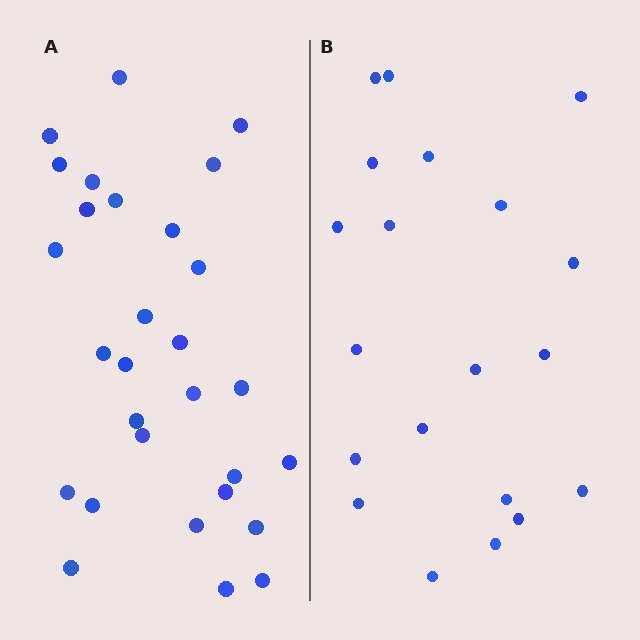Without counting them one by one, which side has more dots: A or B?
Region A (the left region) has more dots.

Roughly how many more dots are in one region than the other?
Region A has roughly 8 or so more dots than region B.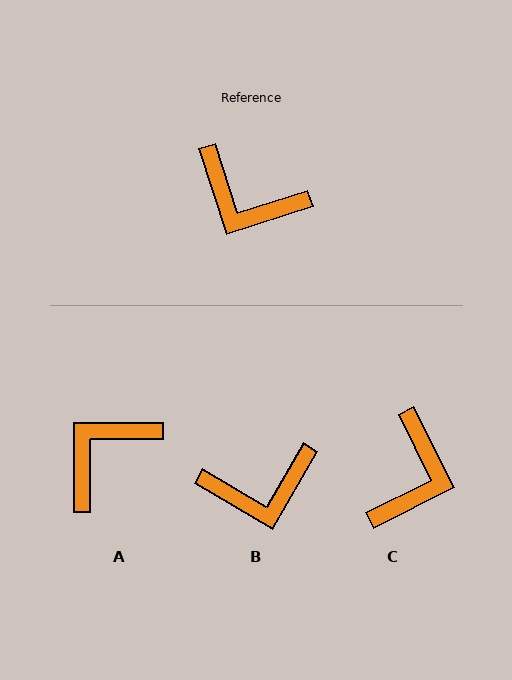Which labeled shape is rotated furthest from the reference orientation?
A, about 108 degrees away.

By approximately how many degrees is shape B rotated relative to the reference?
Approximately 42 degrees counter-clockwise.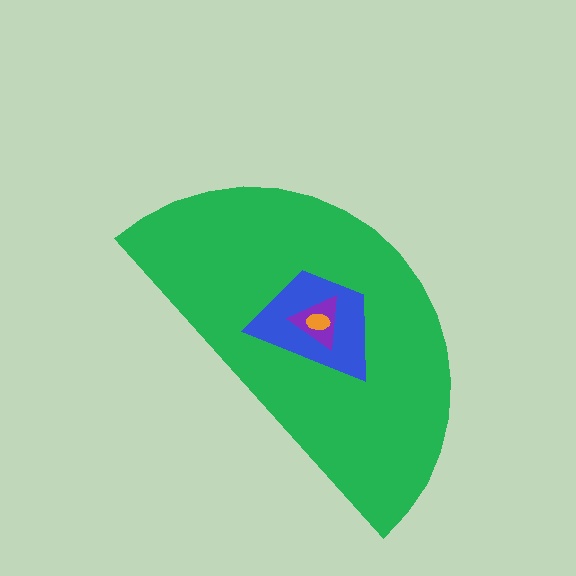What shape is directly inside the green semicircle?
The blue trapezoid.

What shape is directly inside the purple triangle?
The orange ellipse.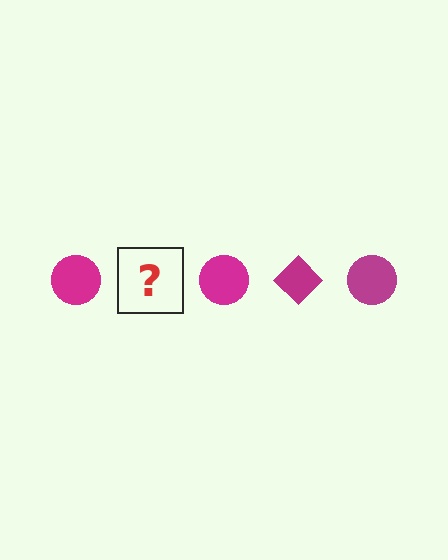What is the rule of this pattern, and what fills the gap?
The rule is that the pattern cycles through circle, diamond shapes in magenta. The gap should be filled with a magenta diamond.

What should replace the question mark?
The question mark should be replaced with a magenta diamond.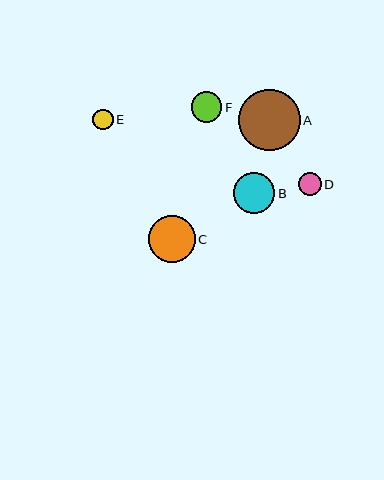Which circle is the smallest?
Circle E is the smallest with a size of approximately 21 pixels.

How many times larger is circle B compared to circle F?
Circle B is approximately 1.4 times the size of circle F.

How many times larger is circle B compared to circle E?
Circle B is approximately 2.0 times the size of circle E.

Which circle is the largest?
Circle A is the largest with a size of approximately 61 pixels.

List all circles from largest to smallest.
From largest to smallest: A, C, B, F, D, E.